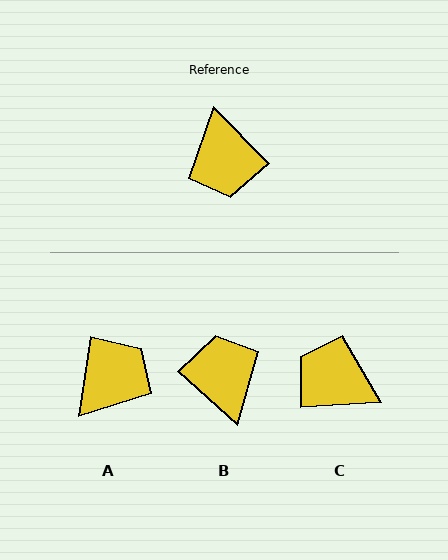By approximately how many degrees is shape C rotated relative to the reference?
Approximately 131 degrees clockwise.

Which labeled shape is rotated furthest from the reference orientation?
B, about 177 degrees away.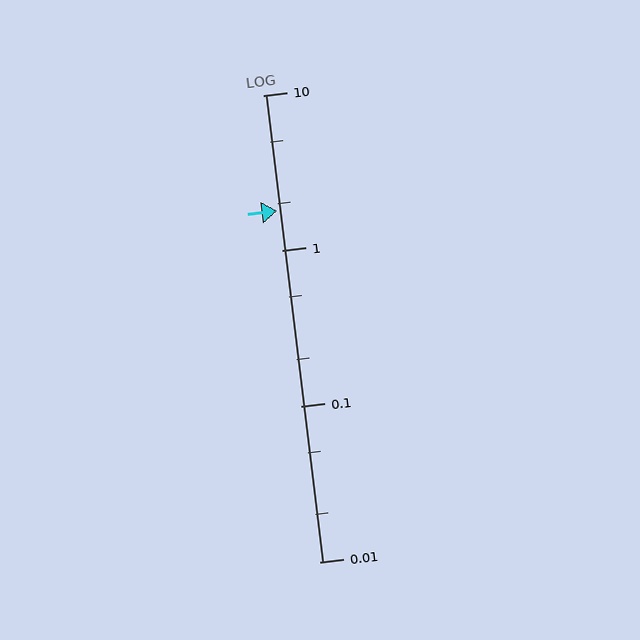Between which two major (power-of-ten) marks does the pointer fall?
The pointer is between 1 and 10.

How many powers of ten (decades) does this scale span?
The scale spans 3 decades, from 0.01 to 10.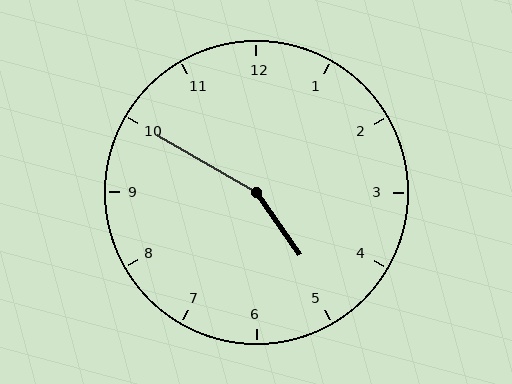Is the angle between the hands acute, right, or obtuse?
It is obtuse.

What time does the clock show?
4:50.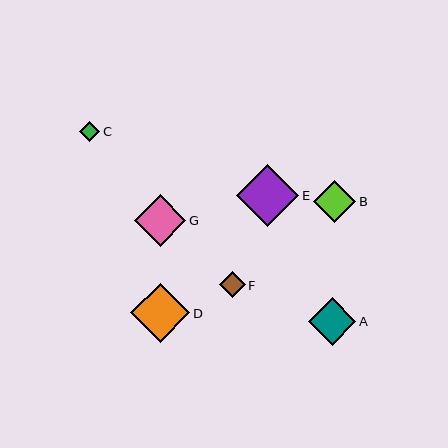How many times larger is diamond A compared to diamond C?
Diamond A is approximately 2.4 times the size of diamond C.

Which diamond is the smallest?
Diamond C is the smallest with a size of approximately 20 pixels.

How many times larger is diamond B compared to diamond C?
Diamond B is approximately 2.1 times the size of diamond C.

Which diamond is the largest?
Diamond E is the largest with a size of approximately 62 pixels.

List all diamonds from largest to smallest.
From largest to smallest: E, D, G, A, B, F, C.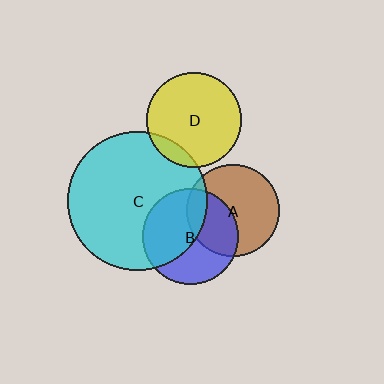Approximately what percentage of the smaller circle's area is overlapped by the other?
Approximately 10%.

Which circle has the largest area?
Circle C (cyan).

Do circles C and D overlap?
Yes.